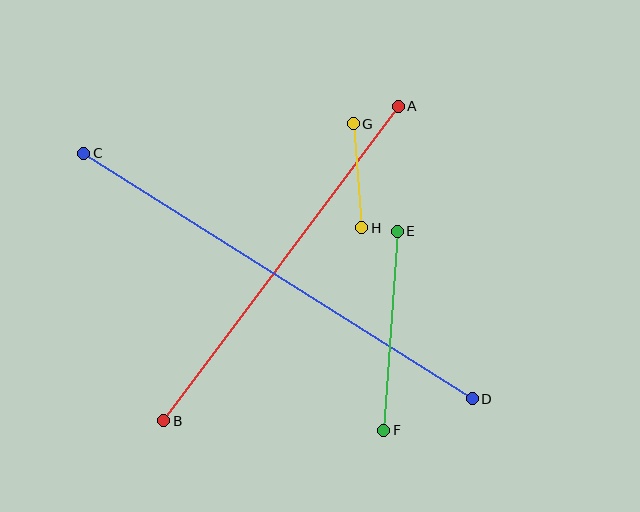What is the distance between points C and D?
The distance is approximately 460 pixels.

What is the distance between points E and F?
The distance is approximately 200 pixels.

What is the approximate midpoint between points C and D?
The midpoint is at approximately (278, 276) pixels.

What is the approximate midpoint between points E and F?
The midpoint is at approximately (390, 331) pixels.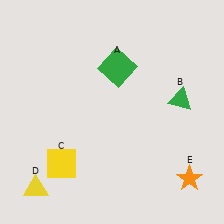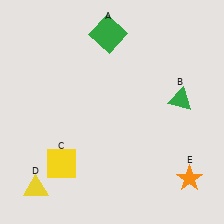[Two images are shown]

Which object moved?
The green square (A) moved up.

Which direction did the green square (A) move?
The green square (A) moved up.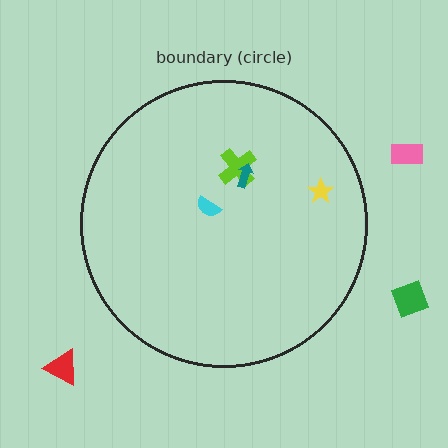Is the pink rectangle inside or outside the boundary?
Outside.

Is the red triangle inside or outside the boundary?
Outside.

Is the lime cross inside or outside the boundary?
Inside.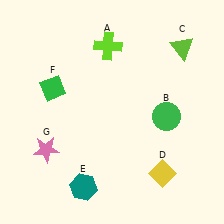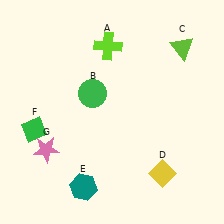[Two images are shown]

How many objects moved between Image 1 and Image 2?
2 objects moved between the two images.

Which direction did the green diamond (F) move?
The green diamond (F) moved down.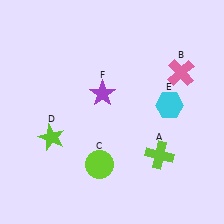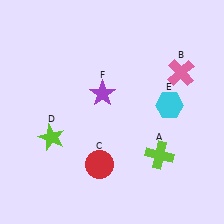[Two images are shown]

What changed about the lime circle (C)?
In Image 1, C is lime. In Image 2, it changed to red.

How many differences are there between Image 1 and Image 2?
There is 1 difference between the two images.